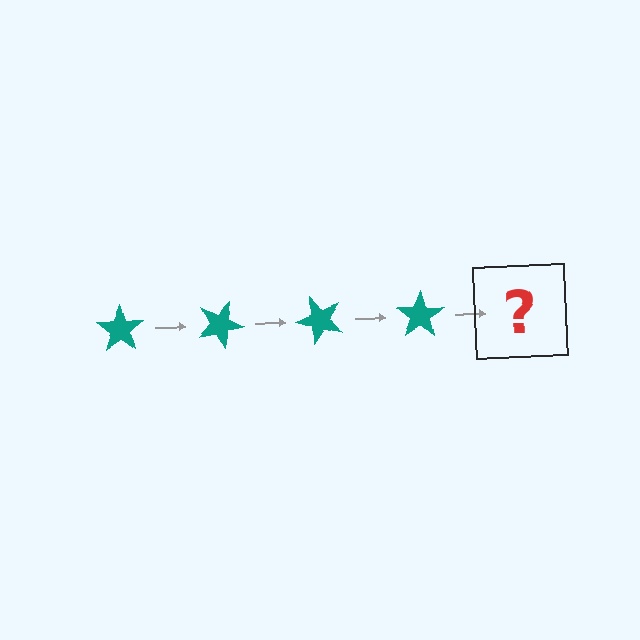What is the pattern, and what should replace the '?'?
The pattern is that the star rotates 25 degrees each step. The '?' should be a teal star rotated 100 degrees.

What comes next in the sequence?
The next element should be a teal star rotated 100 degrees.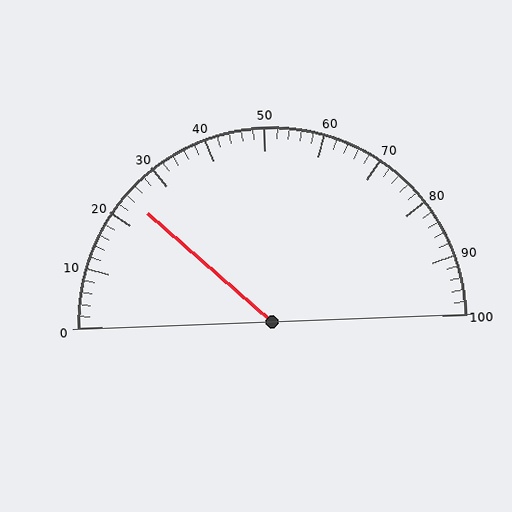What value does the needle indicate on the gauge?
The needle indicates approximately 24.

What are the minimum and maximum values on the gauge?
The gauge ranges from 0 to 100.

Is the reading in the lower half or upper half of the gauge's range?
The reading is in the lower half of the range (0 to 100).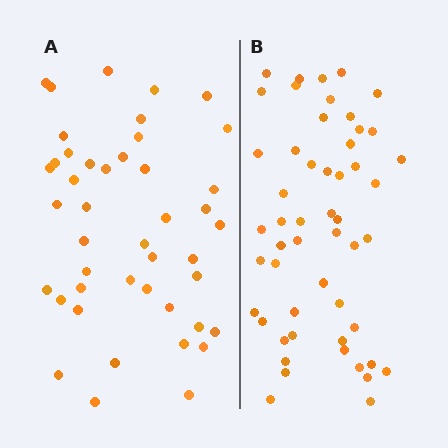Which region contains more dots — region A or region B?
Region B (the right region) has more dots.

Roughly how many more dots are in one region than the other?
Region B has roughly 8 or so more dots than region A.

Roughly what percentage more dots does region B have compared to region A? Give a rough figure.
About 20% more.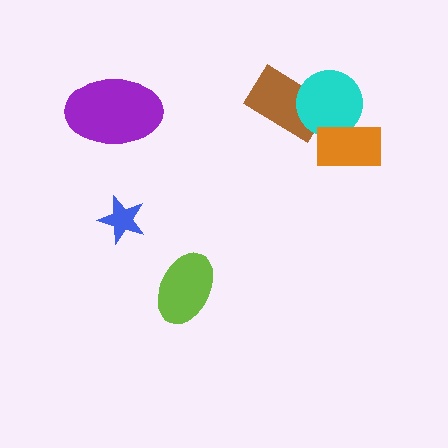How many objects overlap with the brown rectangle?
1 object overlaps with the brown rectangle.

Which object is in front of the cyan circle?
The orange rectangle is in front of the cyan circle.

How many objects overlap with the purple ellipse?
0 objects overlap with the purple ellipse.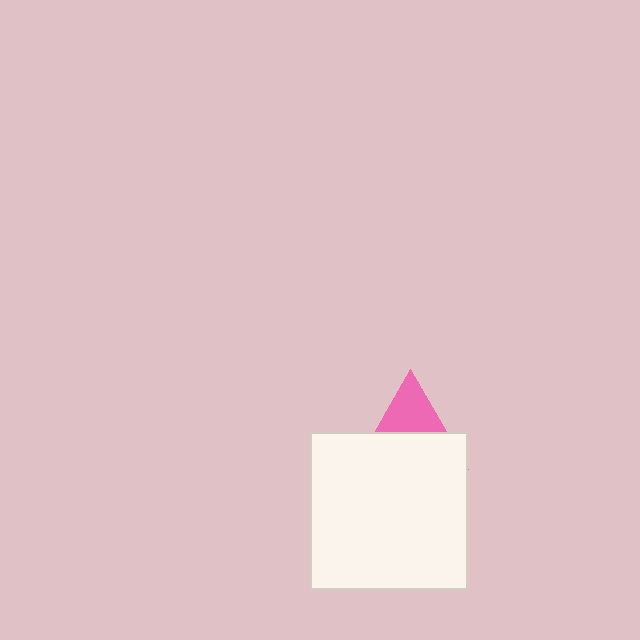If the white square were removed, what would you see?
You would see the complete pink triangle.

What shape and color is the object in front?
The object in front is a white square.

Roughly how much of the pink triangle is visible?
A small part of it is visible (roughly 39%).